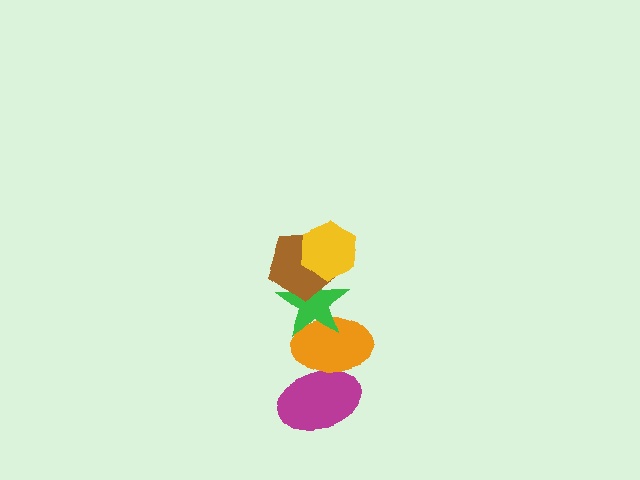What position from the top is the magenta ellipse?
The magenta ellipse is 5th from the top.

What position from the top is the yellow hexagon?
The yellow hexagon is 1st from the top.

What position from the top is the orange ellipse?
The orange ellipse is 4th from the top.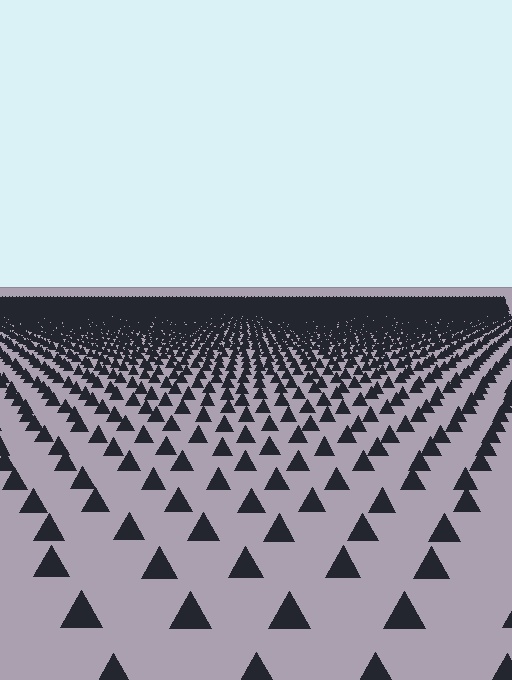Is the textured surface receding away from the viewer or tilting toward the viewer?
The surface is receding away from the viewer. Texture elements get smaller and denser toward the top.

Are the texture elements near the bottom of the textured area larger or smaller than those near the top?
Larger. Near the bottom, elements are closer to the viewer and appear at a bigger on-screen size.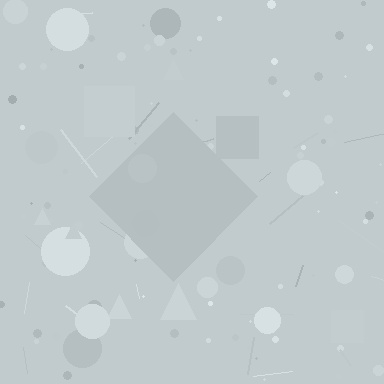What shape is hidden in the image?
A diamond is hidden in the image.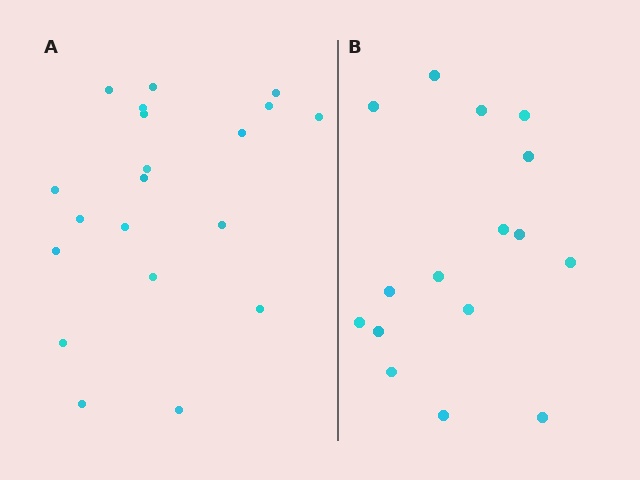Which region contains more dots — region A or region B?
Region A (the left region) has more dots.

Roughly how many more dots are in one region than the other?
Region A has about 4 more dots than region B.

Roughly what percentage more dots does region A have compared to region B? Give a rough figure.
About 25% more.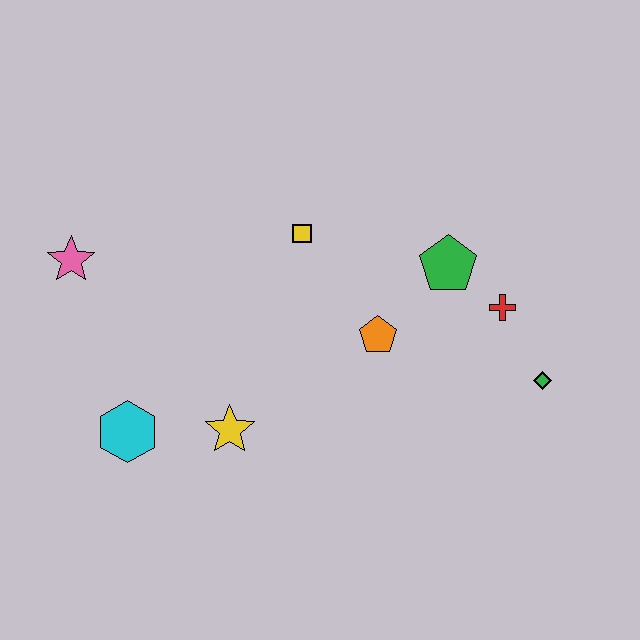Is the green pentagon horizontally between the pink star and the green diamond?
Yes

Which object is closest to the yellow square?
The orange pentagon is closest to the yellow square.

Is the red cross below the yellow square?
Yes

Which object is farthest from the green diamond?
The pink star is farthest from the green diamond.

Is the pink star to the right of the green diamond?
No